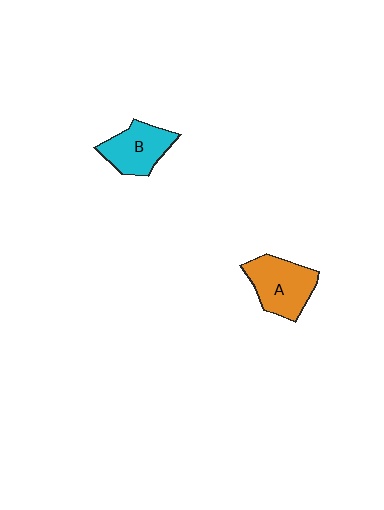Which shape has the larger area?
Shape A (orange).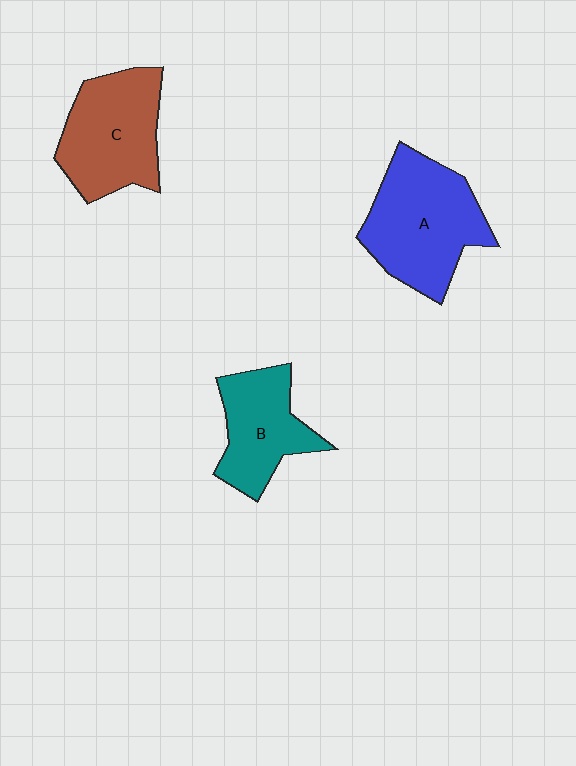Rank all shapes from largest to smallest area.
From largest to smallest: A (blue), C (brown), B (teal).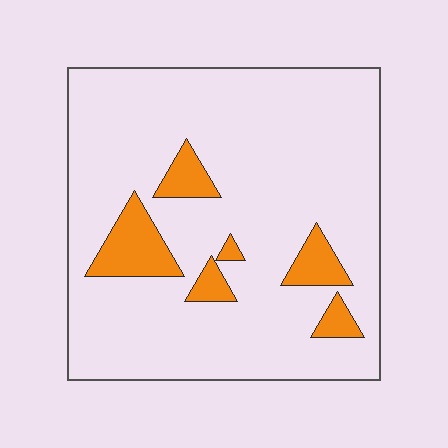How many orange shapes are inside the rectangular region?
6.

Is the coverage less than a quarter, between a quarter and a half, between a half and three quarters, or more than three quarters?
Less than a quarter.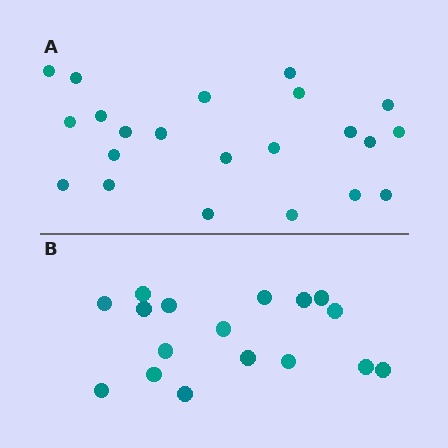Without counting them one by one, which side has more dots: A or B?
Region A (the top region) has more dots.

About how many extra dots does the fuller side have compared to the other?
Region A has about 5 more dots than region B.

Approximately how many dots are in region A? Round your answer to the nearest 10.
About 20 dots. (The exact count is 22, which rounds to 20.)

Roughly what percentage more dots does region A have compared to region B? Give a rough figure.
About 30% more.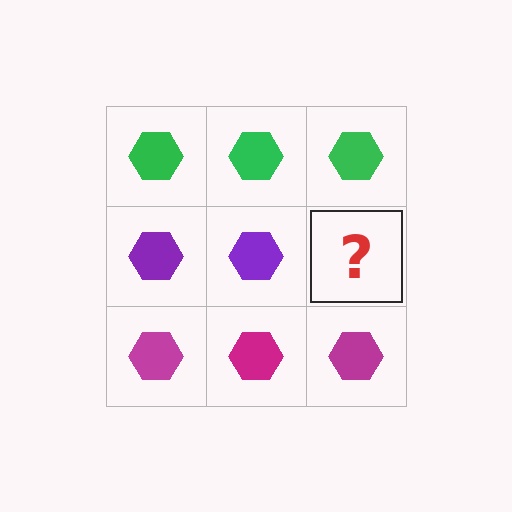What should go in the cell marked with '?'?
The missing cell should contain a purple hexagon.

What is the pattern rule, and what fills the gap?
The rule is that each row has a consistent color. The gap should be filled with a purple hexagon.